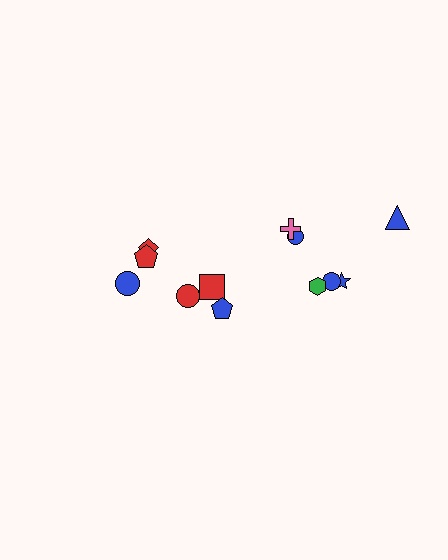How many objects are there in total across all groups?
There are 12 objects.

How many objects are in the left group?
There are 5 objects.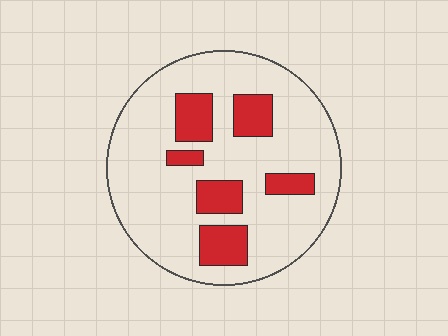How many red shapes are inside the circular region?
6.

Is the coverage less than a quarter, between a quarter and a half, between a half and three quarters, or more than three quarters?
Less than a quarter.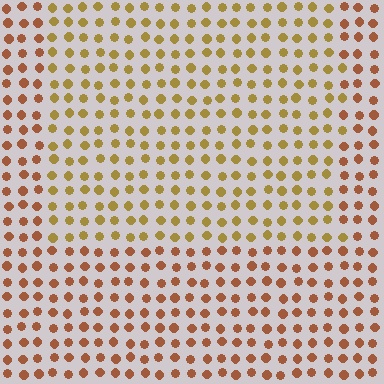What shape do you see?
I see a rectangle.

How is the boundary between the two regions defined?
The boundary is defined purely by a slight shift in hue (about 30 degrees). Spacing, size, and orientation are identical on both sides.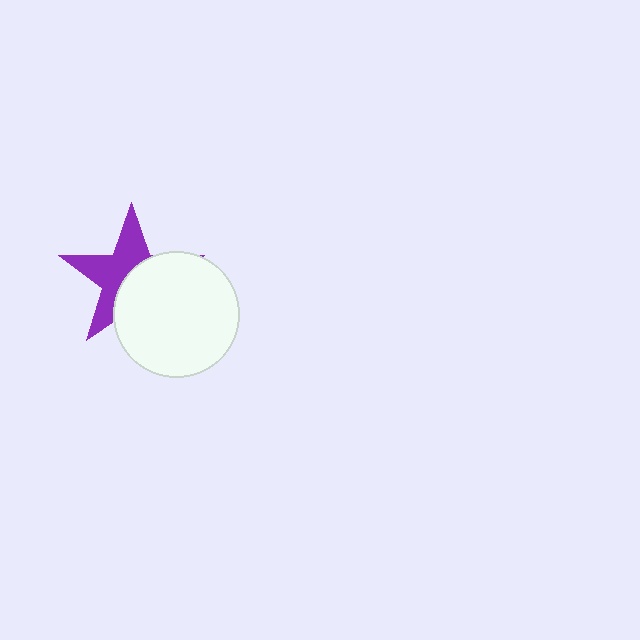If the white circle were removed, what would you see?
You would see the complete purple star.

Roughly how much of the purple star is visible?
About half of it is visible (roughly 51%).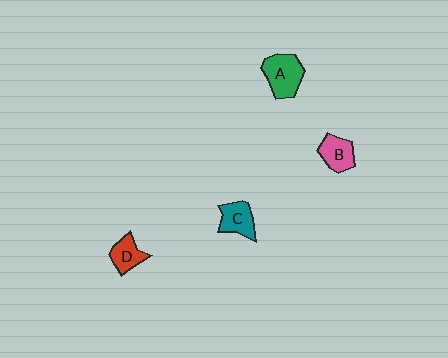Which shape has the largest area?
Shape A (green).